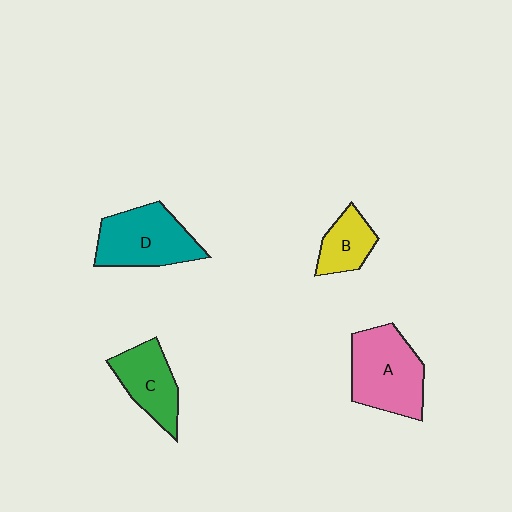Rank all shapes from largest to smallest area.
From largest to smallest: A (pink), D (teal), C (green), B (yellow).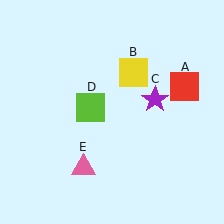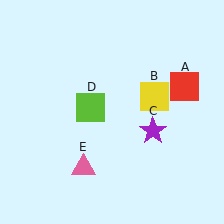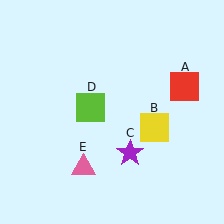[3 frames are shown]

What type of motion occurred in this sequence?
The yellow square (object B), purple star (object C) rotated clockwise around the center of the scene.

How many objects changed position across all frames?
2 objects changed position: yellow square (object B), purple star (object C).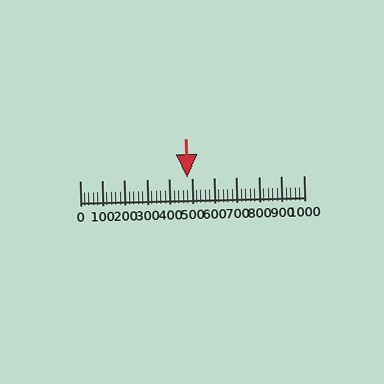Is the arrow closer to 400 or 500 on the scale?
The arrow is closer to 500.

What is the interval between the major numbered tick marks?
The major tick marks are spaced 100 units apart.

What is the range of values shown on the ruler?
The ruler shows values from 0 to 1000.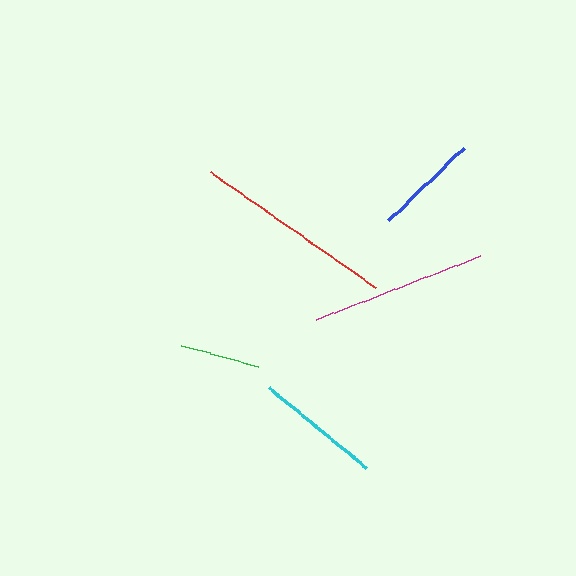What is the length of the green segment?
The green segment is approximately 80 pixels long.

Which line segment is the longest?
The red line is the longest at approximately 202 pixels.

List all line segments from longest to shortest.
From longest to shortest: red, magenta, cyan, blue, green.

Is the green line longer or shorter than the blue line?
The blue line is longer than the green line.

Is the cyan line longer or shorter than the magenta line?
The magenta line is longer than the cyan line.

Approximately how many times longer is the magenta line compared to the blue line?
The magenta line is approximately 1.7 times the length of the blue line.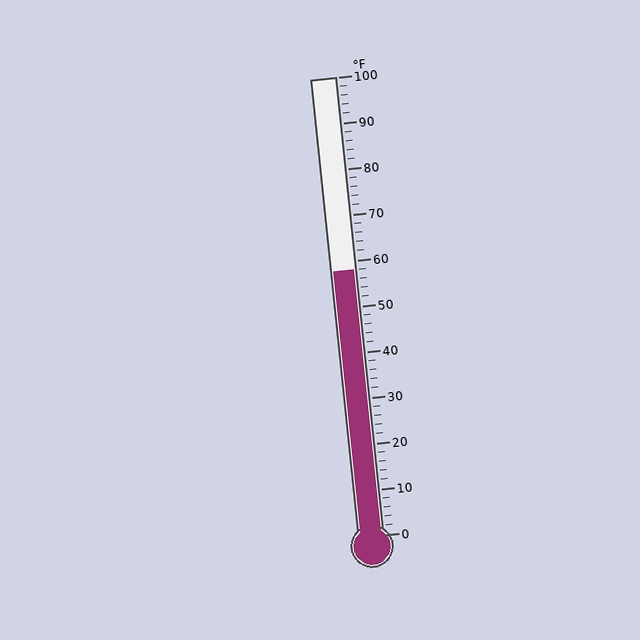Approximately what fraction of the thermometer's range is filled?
The thermometer is filled to approximately 60% of its range.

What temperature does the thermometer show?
The thermometer shows approximately 58°F.